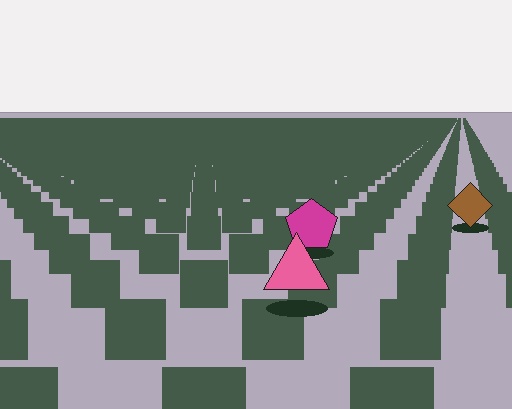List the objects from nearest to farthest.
From nearest to farthest: the pink triangle, the magenta pentagon, the brown diamond.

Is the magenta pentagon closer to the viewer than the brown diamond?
Yes. The magenta pentagon is closer — you can tell from the texture gradient: the ground texture is coarser near it.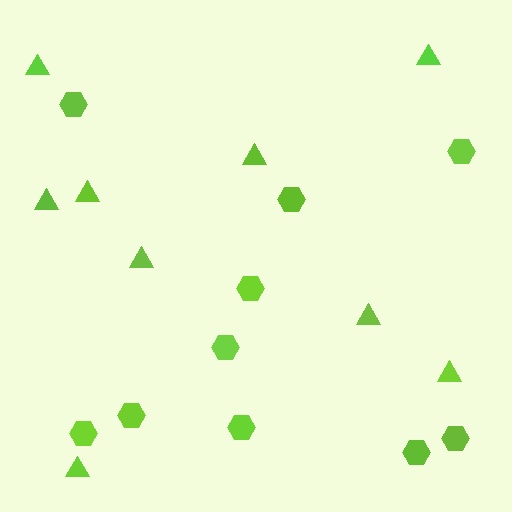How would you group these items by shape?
There are 2 groups: one group of hexagons (10) and one group of triangles (9).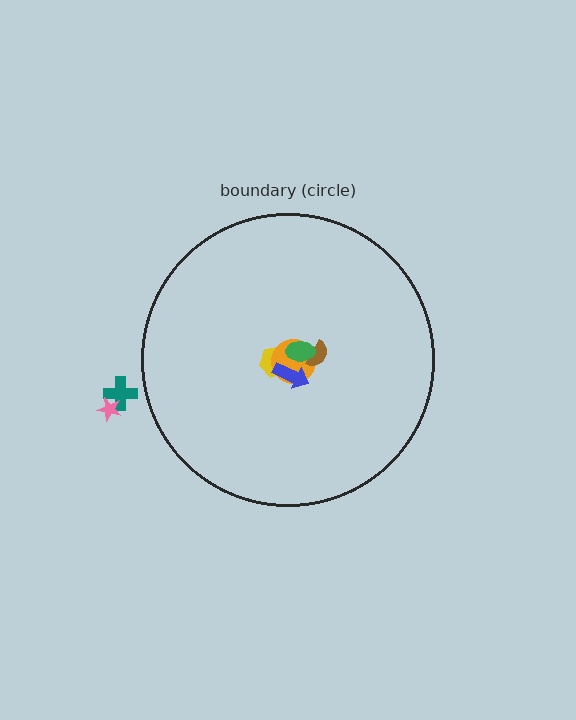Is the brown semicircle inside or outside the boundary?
Inside.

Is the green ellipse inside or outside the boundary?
Inside.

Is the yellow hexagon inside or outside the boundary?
Inside.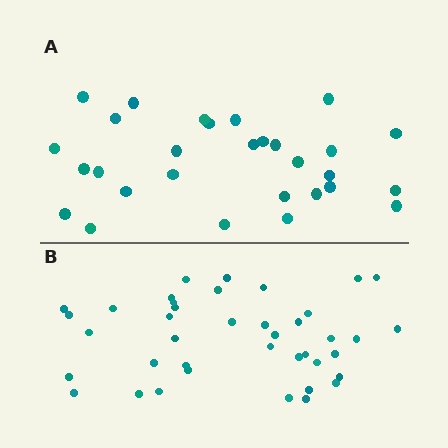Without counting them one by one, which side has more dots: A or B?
Region B (the bottom region) has more dots.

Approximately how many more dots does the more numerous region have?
Region B has roughly 12 or so more dots than region A.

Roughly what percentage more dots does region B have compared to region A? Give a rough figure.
About 40% more.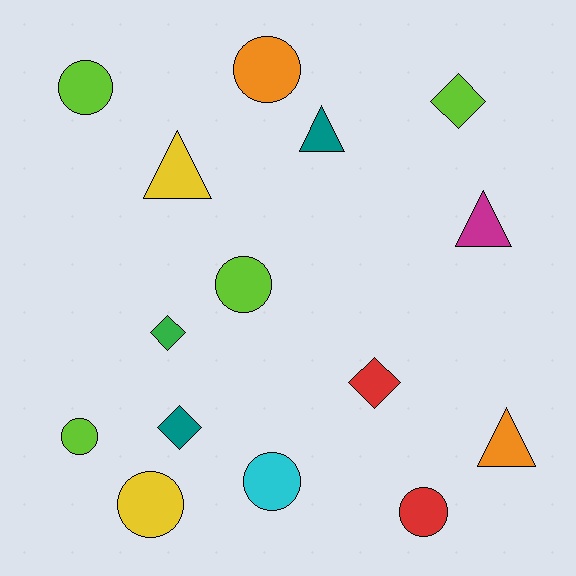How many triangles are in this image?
There are 4 triangles.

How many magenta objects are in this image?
There is 1 magenta object.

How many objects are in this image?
There are 15 objects.